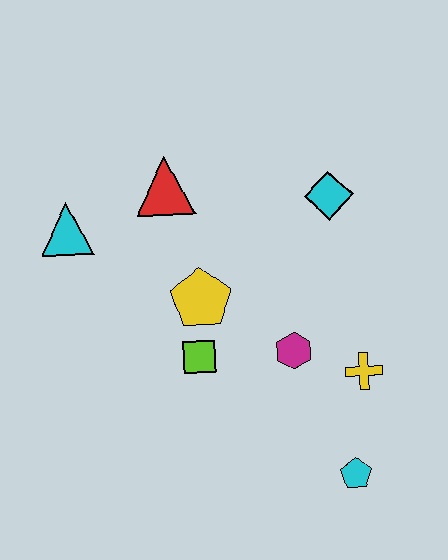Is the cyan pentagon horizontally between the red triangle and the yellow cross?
Yes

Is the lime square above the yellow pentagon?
No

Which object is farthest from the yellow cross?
The cyan triangle is farthest from the yellow cross.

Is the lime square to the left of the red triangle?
No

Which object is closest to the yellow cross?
The magenta hexagon is closest to the yellow cross.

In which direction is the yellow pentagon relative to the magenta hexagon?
The yellow pentagon is to the left of the magenta hexagon.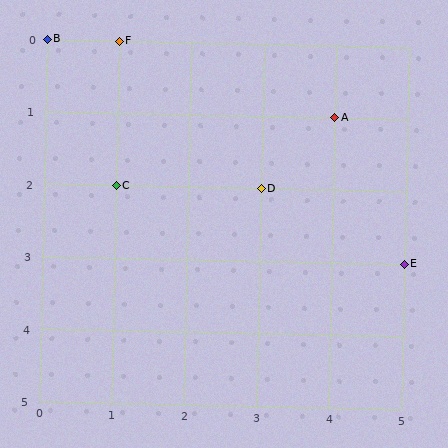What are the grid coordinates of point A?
Point A is at grid coordinates (4, 1).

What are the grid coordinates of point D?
Point D is at grid coordinates (3, 2).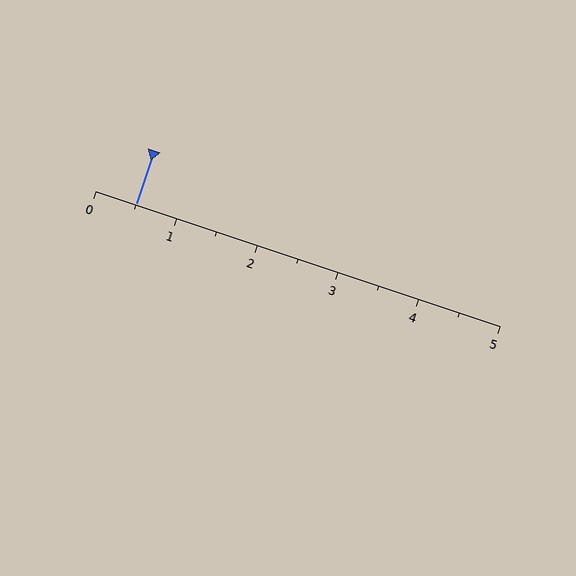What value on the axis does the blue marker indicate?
The marker indicates approximately 0.5.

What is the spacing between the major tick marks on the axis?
The major ticks are spaced 1 apart.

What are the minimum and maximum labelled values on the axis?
The axis runs from 0 to 5.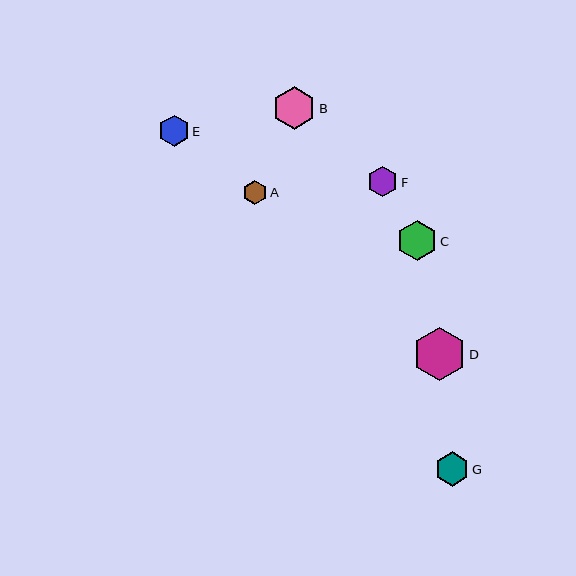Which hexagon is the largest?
Hexagon D is the largest with a size of approximately 53 pixels.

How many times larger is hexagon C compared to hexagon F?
Hexagon C is approximately 1.3 times the size of hexagon F.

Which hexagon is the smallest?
Hexagon A is the smallest with a size of approximately 24 pixels.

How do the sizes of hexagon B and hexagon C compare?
Hexagon B and hexagon C are approximately the same size.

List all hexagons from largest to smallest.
From largest to smallest: D, B, C, G, E, F, A.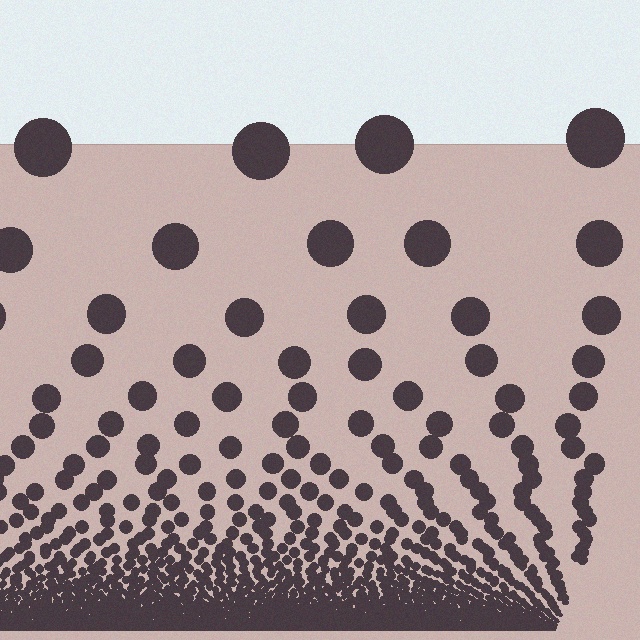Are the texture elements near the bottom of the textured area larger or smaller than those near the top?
Smaller. The gradient is inverted — elements near the bottom are smaller and denser.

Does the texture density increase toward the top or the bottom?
Density increases toward the bottom.